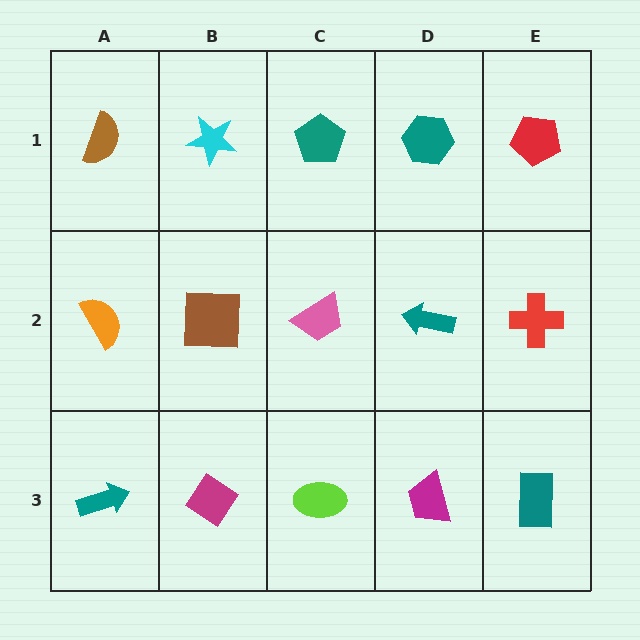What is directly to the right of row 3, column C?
A magenta trapezoid.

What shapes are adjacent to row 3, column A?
An orange semicircle (row 2, column A), a magenta diamond (row 3, column B).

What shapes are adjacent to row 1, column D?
A teal arrow (row 2, column D), a teal pentagon (row 1, column C), a red pentagon (row 1, column E).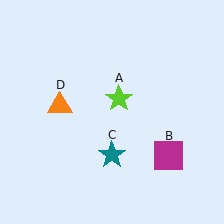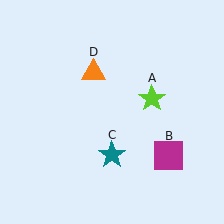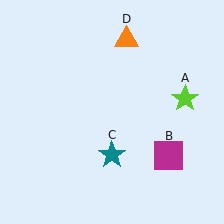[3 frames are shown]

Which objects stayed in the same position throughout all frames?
Magenta square (object B) and teal star (object C) remained stationary.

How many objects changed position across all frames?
2 objects changed position: lime star (object A), orange triangle (object D).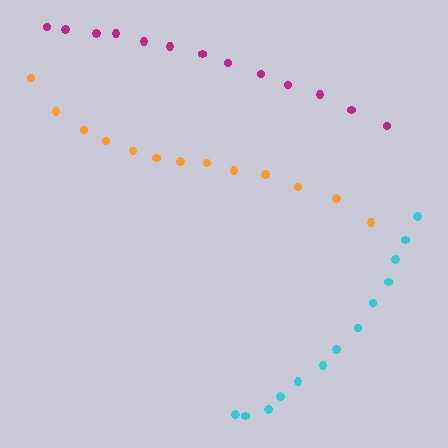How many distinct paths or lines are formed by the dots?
There are 3 distinct paths.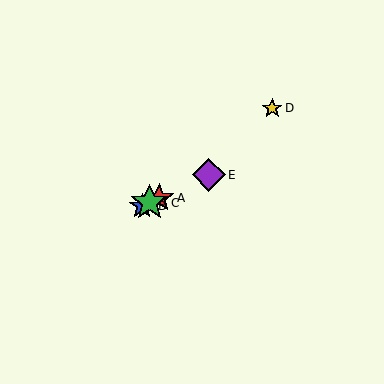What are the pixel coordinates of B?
Object B is at (142, 206).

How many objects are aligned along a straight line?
4 objects (A, B, C, E) are aligned along a straight line.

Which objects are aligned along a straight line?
Objects A, B, C, E are aligned along a straight line.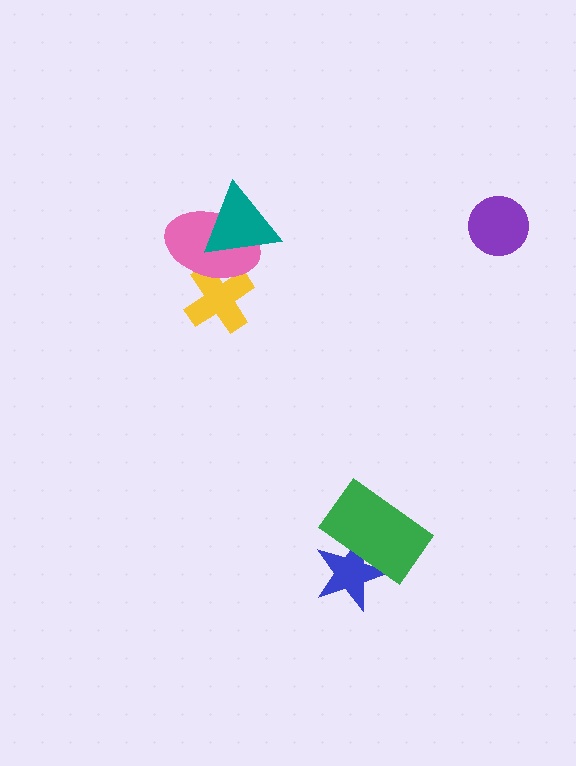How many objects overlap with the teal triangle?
1 object overlaps with the teal triangle.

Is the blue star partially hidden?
Yes, it is partially covered by another shape.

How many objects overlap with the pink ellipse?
2 objects overlap with the pink ellipse.